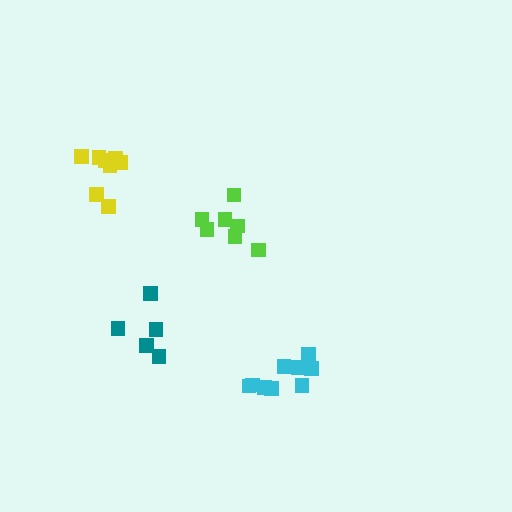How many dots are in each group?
Group 1: 6 dots, Group 2: 8 dots, Group 3: 7 dots, Group 4: 9 dots (30 total).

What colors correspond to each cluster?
The clusters are colored: teal, yellow, lime, cyan.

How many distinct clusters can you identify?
There are 4 distinct clusters.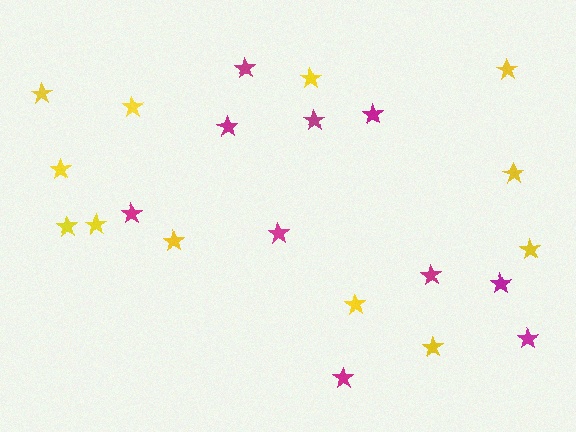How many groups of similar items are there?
There are 2 groups: one group of yellow stars (12) and one group of magenta stars (10).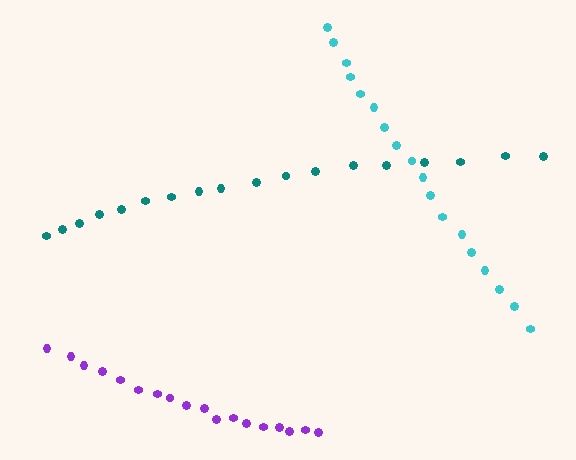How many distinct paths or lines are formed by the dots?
There are 3 distinct paths.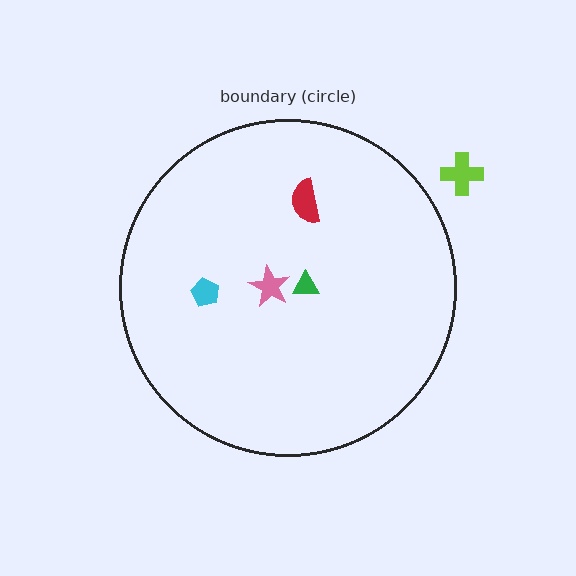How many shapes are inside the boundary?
4 inside, 1 outside.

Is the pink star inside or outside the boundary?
Inside.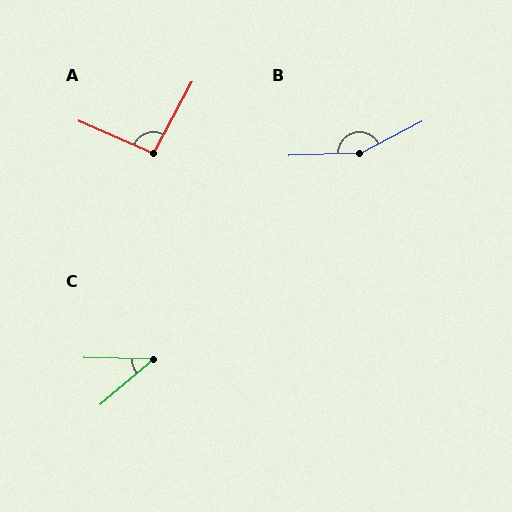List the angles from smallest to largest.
C (42°), A (95°), B (154°).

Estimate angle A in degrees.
Approximately 95 degrees.